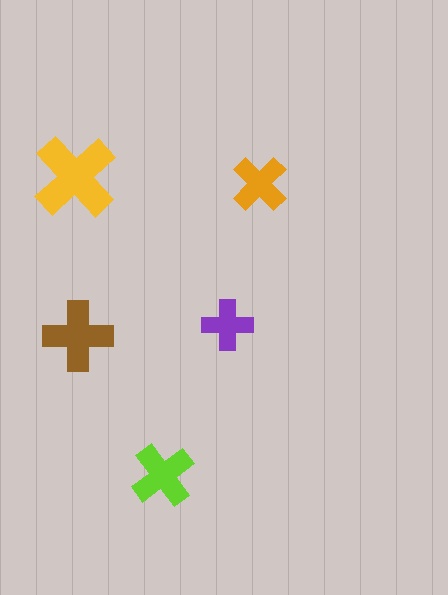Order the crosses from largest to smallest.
the yellow one, the brown one, the lime one, the orange one, the purple one.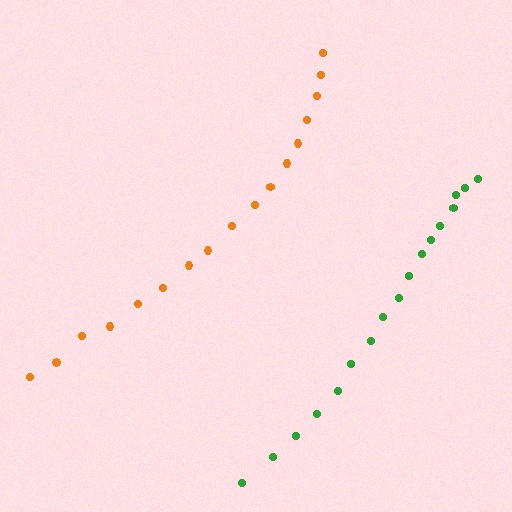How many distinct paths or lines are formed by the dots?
There are 2 distinct paths.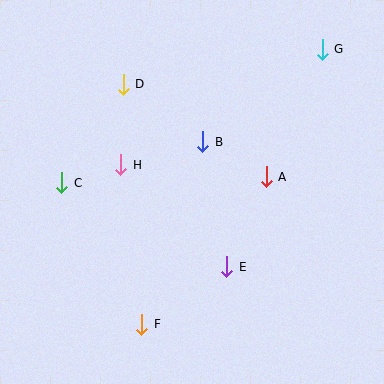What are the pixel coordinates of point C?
Point C is at (62, 183).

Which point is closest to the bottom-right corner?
Point E is closest to the bottom-right corner.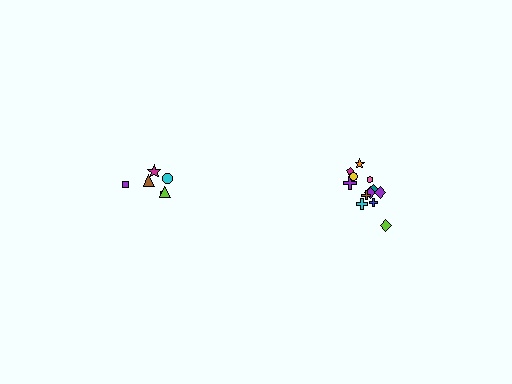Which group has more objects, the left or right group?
The right group.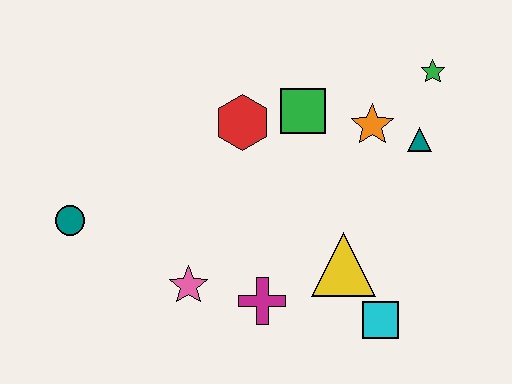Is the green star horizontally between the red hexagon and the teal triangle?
No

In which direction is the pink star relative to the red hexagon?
The pink star is below the red hexagon.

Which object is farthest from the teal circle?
The green star is farthest from the teal circle.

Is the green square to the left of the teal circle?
No